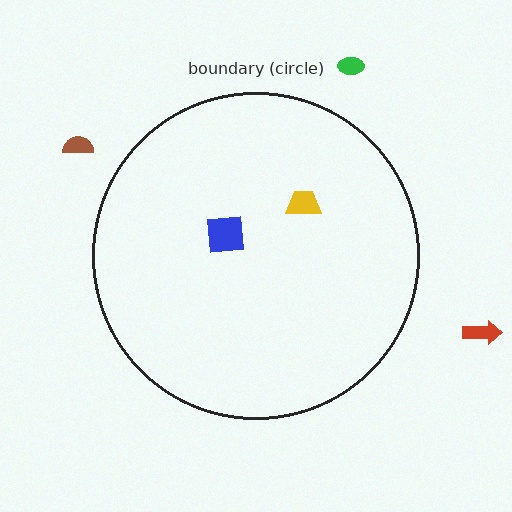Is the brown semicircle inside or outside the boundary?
Outside.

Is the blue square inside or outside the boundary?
Inside.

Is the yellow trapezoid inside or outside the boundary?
Inside.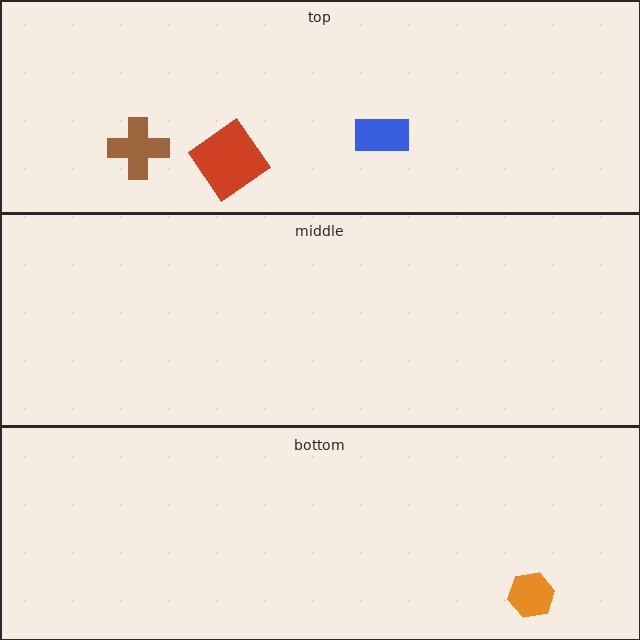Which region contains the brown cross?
The top region.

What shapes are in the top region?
The brown cross, the blue rectangle, the red diamond.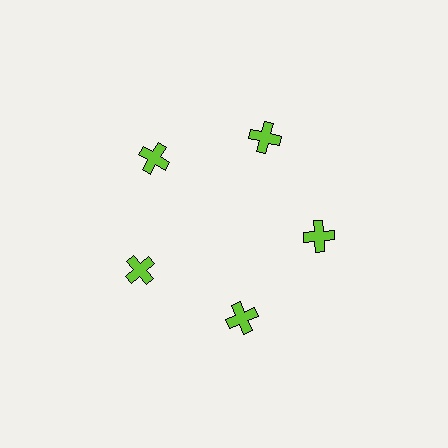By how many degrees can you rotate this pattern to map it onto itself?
The pattern maps onto itself every 72 degrees of rotation.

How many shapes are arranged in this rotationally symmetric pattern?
There are 5 shapes, arranged in 5 groups of 1.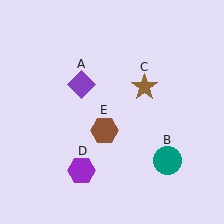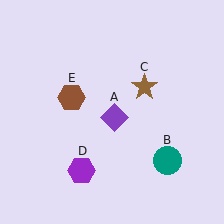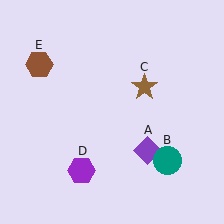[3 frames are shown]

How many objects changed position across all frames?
2 objects changed position: purple diamond (object A), brown hexagon (object E).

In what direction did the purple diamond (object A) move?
The purple diamond (object A) moved down and to the right.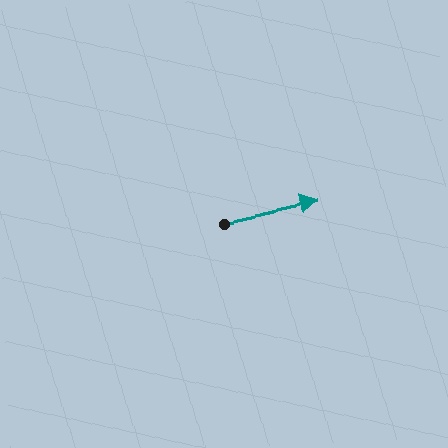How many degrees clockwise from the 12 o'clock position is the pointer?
Approximately 78 degrees.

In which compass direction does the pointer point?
East.